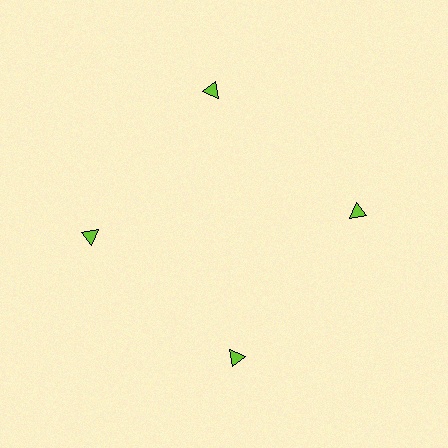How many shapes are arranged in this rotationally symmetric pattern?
There are 4 shapes, arranged in 4 groups of 1.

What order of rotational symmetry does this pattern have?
This pattern has 4-fold rotational symmetry.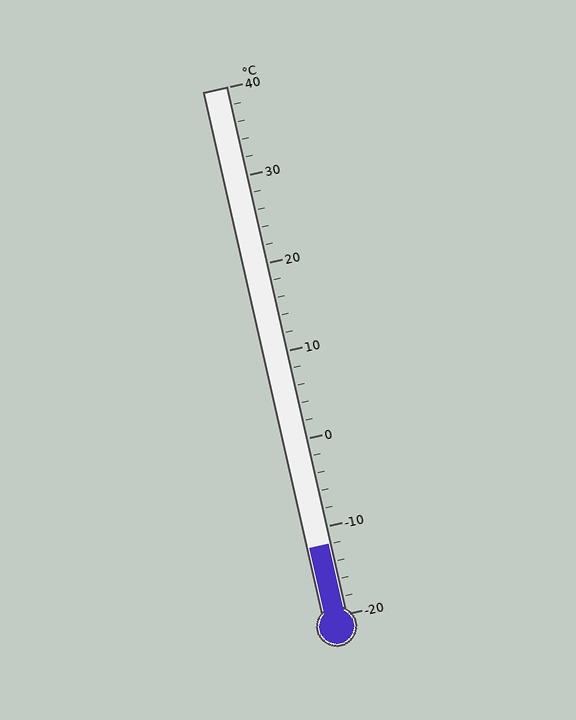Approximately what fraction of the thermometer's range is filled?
The thermometer is filled to approximately 15% of its range.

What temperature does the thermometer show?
The thermometer shows approximately -12°C.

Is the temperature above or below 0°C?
The temperature is below 0°C.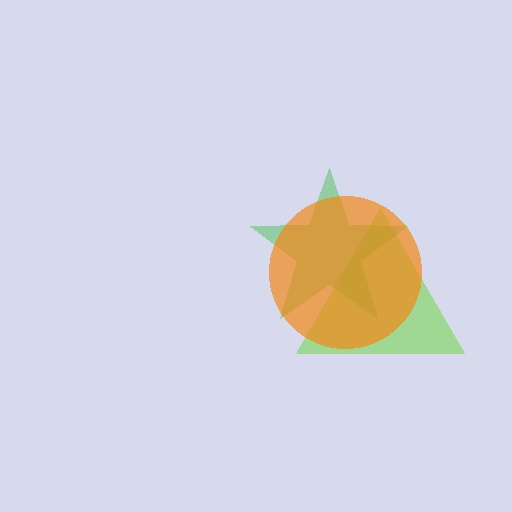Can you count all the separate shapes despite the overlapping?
Yes, there are 3 separate shapes.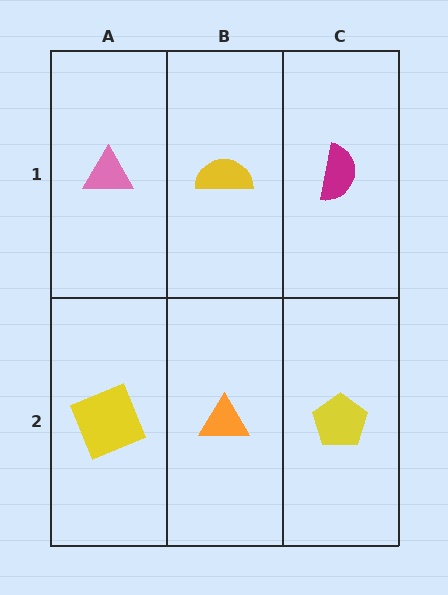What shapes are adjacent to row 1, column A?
A yellow square (row 2, column A), a yellow semicircle (row 1, column B).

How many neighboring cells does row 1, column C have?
2.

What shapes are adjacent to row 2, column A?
A pink triangle (row 1, column A), an orange triangle (row 2, column B).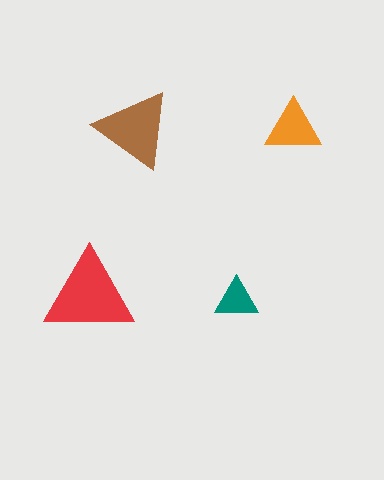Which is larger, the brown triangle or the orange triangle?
The brown one.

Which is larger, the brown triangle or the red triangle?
The red one.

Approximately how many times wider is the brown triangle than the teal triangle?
About 2 times wider.